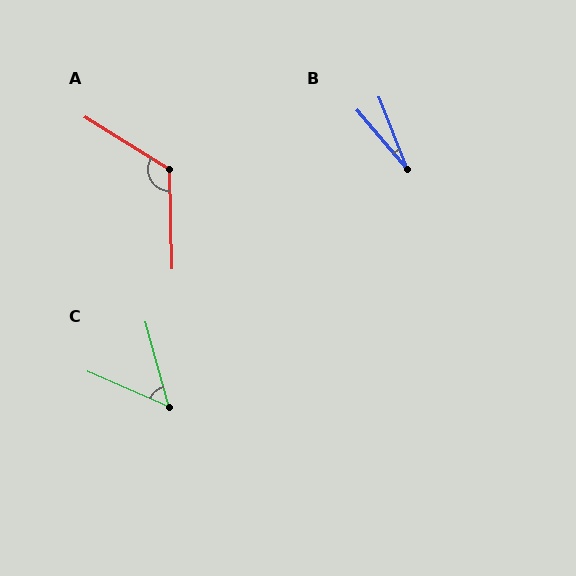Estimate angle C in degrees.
Approximately 51 degrees.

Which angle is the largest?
A, at approximately 123 degrees.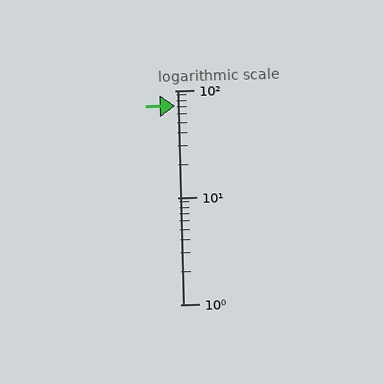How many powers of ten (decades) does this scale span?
The scale spans 2 decades, from 1 to 100.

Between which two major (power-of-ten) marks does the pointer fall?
The pointer is between 10 and 100.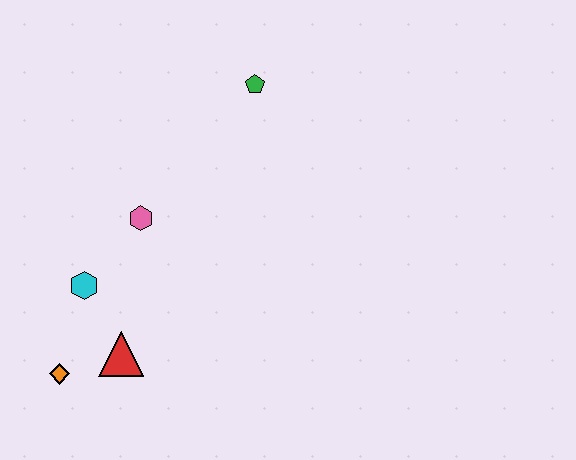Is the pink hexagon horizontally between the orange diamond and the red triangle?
No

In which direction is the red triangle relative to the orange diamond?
The red triangle is to the right of the orange diamond.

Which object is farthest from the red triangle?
The green pentagon is farthest from the red triangle.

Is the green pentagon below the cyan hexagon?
No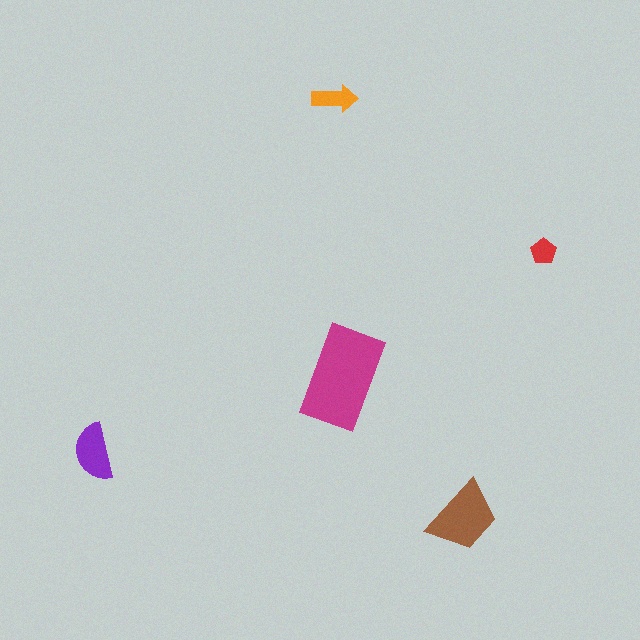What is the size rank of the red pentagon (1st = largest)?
5th.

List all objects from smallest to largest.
The red pentagon, the orange arrow, the purple semicircle, the brown trapezoid, the magenta rectangle.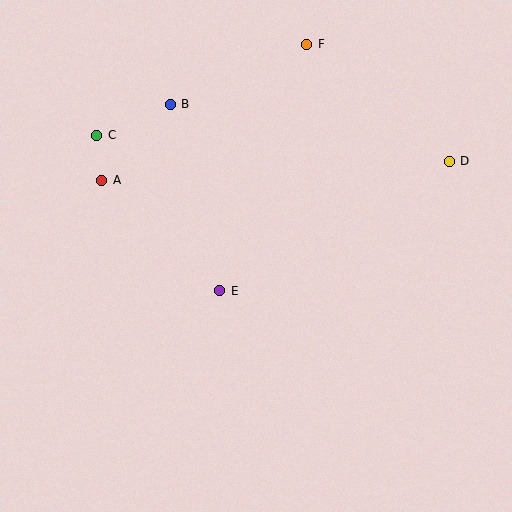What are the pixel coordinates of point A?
Point A is at (102, 180).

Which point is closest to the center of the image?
Point E at (220, 291) is closest to the center.